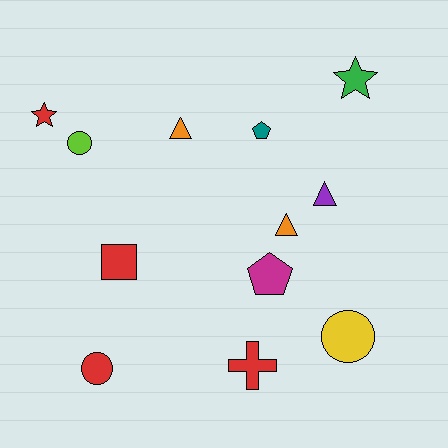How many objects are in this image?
There are 12 objects.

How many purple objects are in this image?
There is 1 purple object.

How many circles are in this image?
There are 3 circles.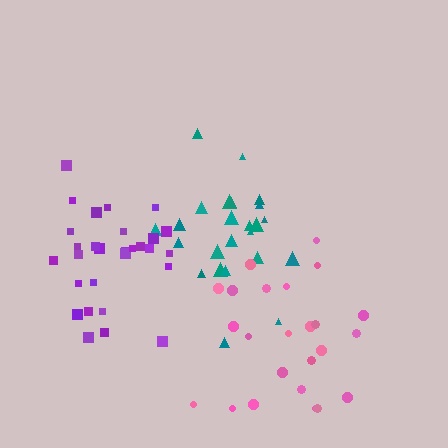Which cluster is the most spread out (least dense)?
Pink.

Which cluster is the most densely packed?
Purple.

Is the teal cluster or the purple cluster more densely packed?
Purple.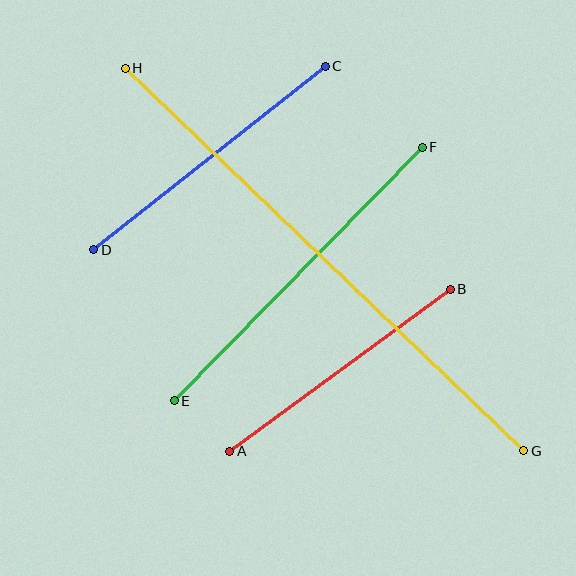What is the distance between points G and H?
The distance is approximately 552 pixels.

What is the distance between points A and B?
The distance is approximately 274 pixels.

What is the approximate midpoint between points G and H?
The midpoint is at approximately (324, 259) pixels.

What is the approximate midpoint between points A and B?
The midpoint is at approximately (340, 370) pixels.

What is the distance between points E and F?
The distance is approximately 355 pixels.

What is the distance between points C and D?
The distance is approximately 296 pixels.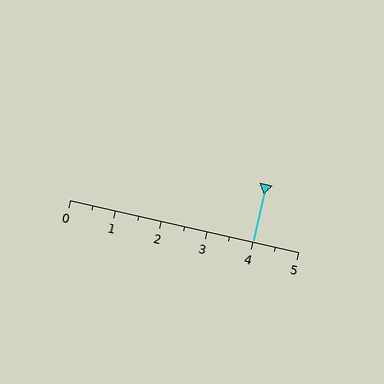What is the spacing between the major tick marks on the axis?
The major ticks are spaced 1 apart.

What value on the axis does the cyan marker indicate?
The marker indicates approximately 4.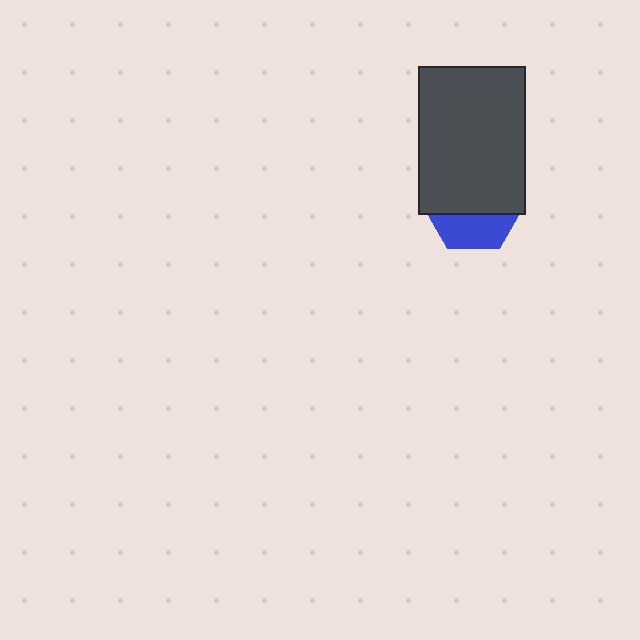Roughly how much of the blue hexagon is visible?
A small part of it is visible (roughly 34%).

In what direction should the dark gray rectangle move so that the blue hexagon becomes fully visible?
The dark gray rectangle should move up. That is the shortest direction to clear the overlap and leave the blue hexagon fully visible.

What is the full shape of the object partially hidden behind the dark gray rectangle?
The partially hidden object is a blue hexagon.